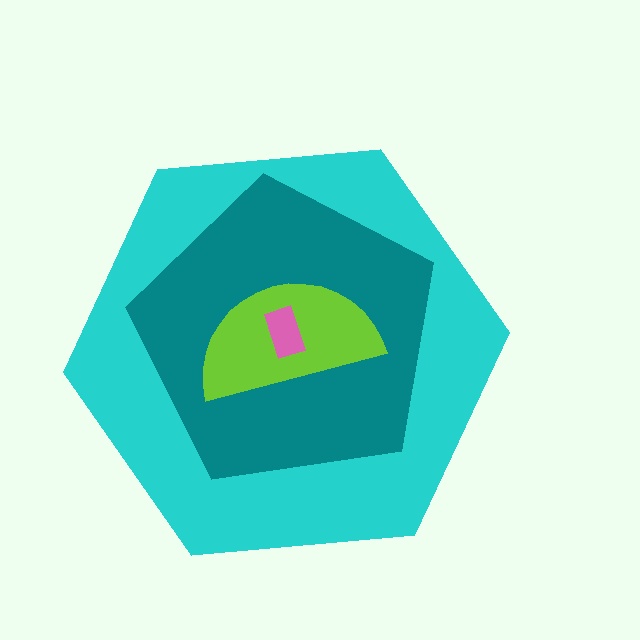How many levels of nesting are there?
4.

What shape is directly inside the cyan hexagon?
The teal pentagon.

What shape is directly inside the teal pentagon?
The lime semicircle.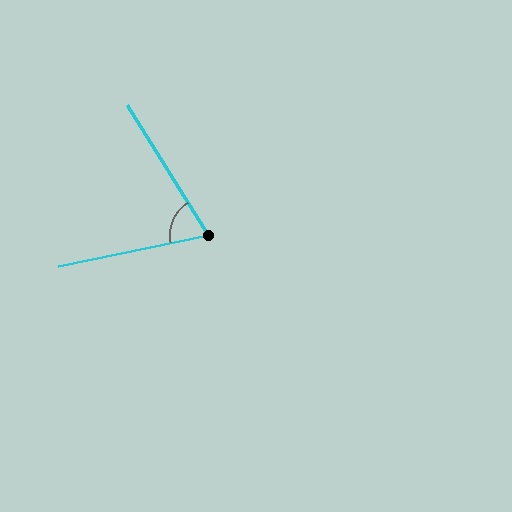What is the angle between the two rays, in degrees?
Approximately 70 degrees.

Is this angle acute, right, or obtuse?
It is acute.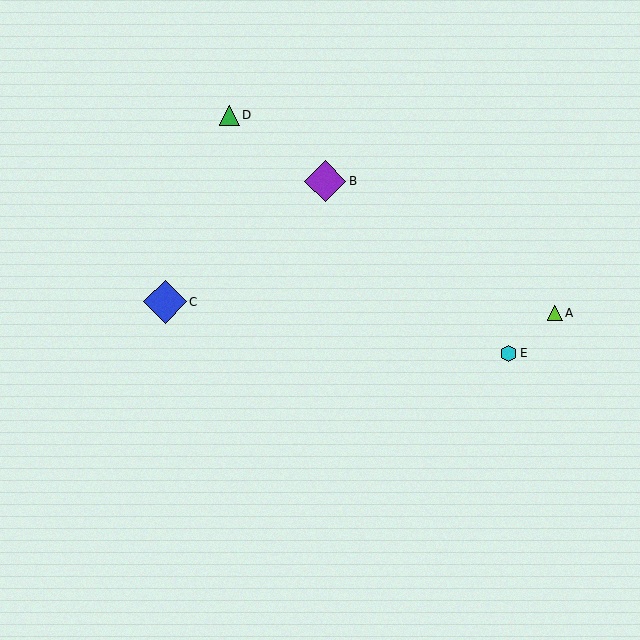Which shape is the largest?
The blue diamond (labeled C) is the largest.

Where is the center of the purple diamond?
The center of the purple diamond is at (325, 181).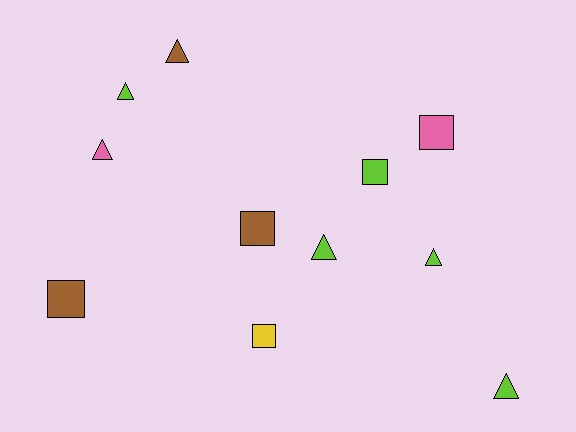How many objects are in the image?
There are 11 objects.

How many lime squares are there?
There is 1 lime square.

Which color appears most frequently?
Lime, with 5 objects.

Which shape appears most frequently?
Triangle, with 6 objects.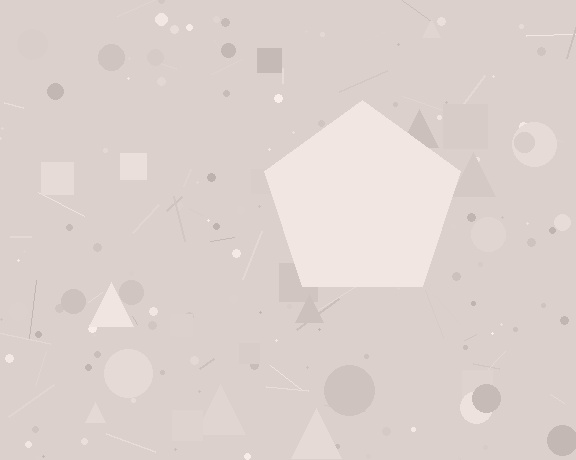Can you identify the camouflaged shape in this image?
The camouflaged shape is a pentagon.